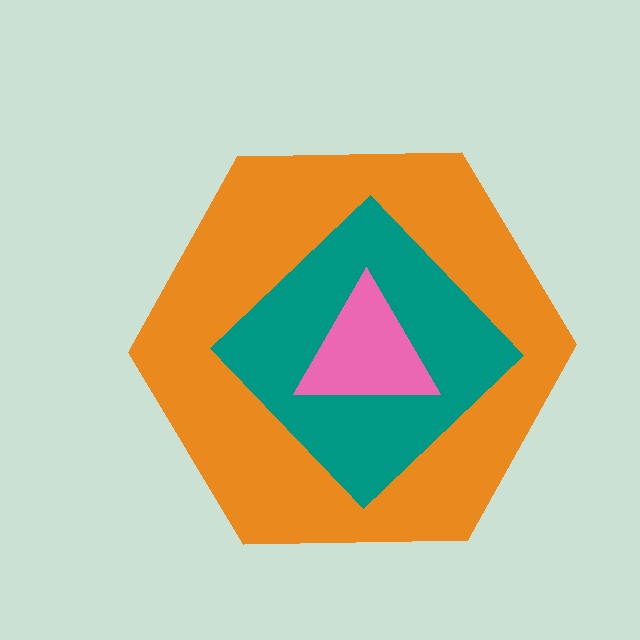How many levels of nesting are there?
3.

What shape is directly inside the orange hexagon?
The teal diamond.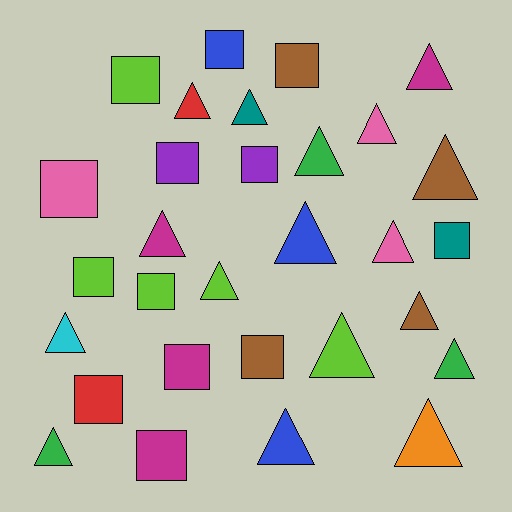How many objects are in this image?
There are 30 objects.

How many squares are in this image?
There are 13 squares.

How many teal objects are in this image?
There are 2 teal objects.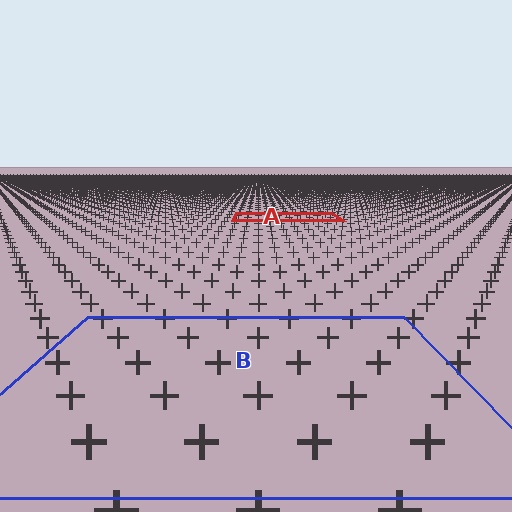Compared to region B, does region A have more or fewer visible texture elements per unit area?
Region A has more texture elements per unit area — they are packed more densely because it is farther away.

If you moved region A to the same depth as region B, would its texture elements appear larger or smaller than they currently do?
They would appear larger. At a closer depth, the same texture elements are projected at a bigger on-screen size.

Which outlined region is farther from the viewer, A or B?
Region A is farther from the viewer — the texture elements inside it appear smaller and more densely packed.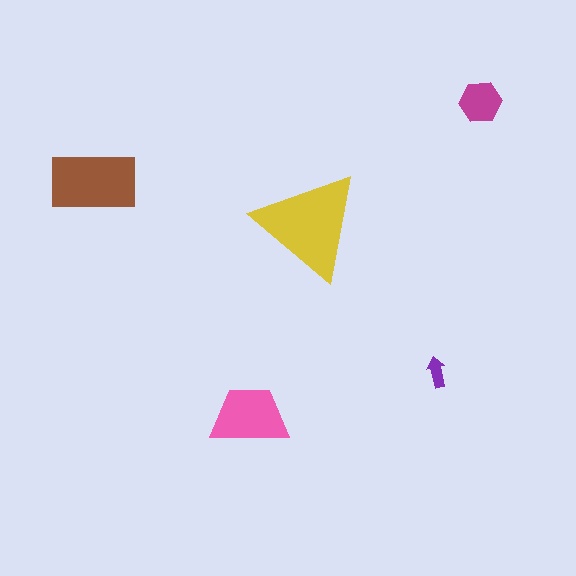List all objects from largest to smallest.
The yellow triangle, the brown rectangle, the pink trapezoid, the magenta hexagon, the purple arrow.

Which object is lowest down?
The pink trapezoid is bottommost.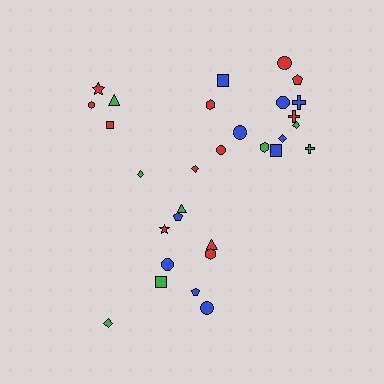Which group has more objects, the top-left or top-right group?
The top-right group.